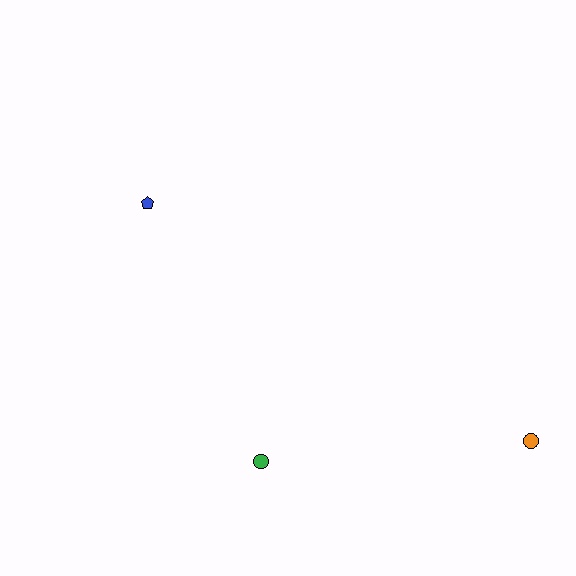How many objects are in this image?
There are 3 objects.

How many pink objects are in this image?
There are no pink objects.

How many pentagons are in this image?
There is 1 pentagon.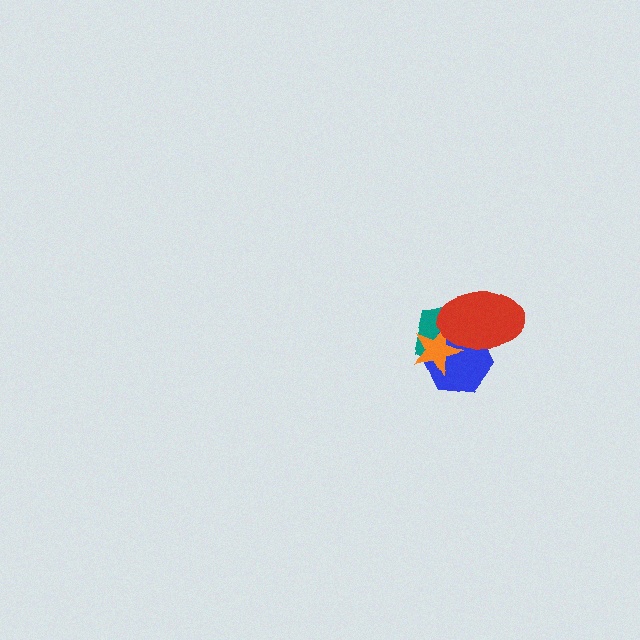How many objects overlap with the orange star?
3 objects overlap with the orange star.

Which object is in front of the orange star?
The red ellipse is in front of the orange star.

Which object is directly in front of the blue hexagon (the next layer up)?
The orange star is directly in front of the blue hexagon.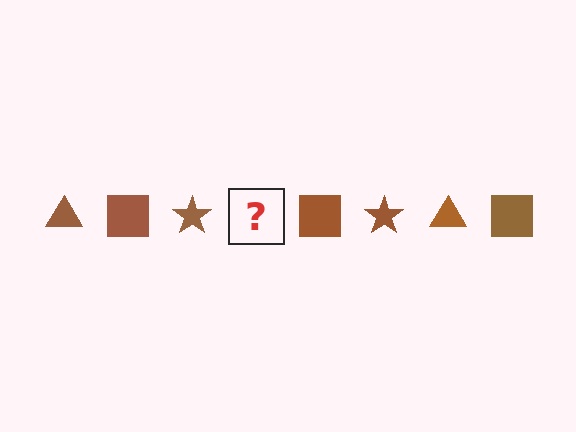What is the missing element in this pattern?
The missing element is a brown triangle.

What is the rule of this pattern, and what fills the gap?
The rule is that the pattern cycles through triangle, square, star shapes in brown. The gap should be filled with a brown triangle.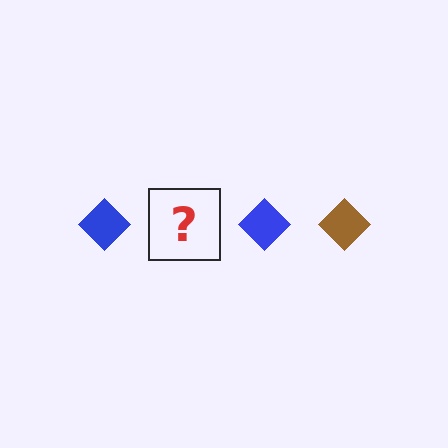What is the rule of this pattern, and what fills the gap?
The rule is that the pattern cycles through blue, brown diamonds. The gap should be filled with a brown diamond.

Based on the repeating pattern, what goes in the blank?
The blank should be a brown diamond.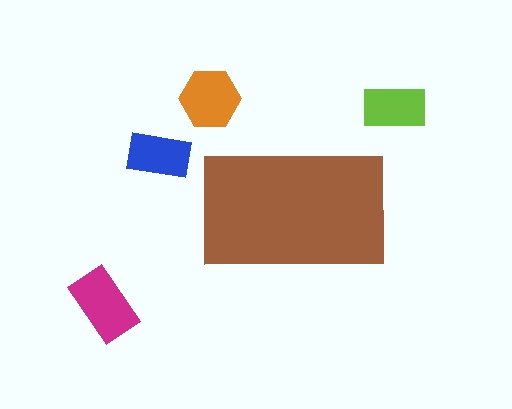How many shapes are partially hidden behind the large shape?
0 shapes are partially hidden.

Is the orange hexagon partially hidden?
No, the orange hexagon is fully visible.